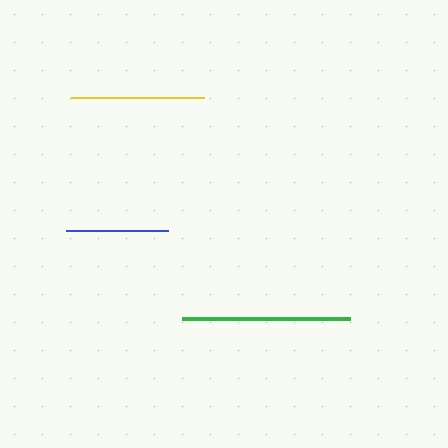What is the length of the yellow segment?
The yellow segment is approximately 134 pixels long.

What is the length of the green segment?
The green segment is approximately 168 pixels long.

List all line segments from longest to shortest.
From longest to shortest: green, yellow, blue.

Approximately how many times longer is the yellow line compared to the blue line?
The yellow line is approximately 1.3 times the length of the blue line.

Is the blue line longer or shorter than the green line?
The green line is longer than the blue line.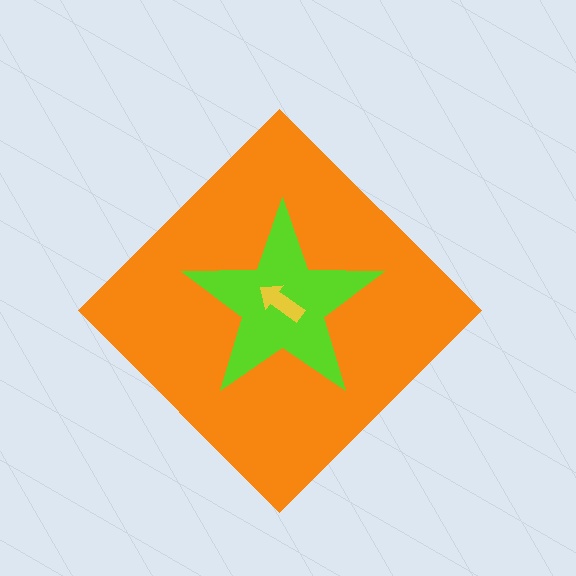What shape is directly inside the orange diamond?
The lime star.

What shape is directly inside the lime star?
The yellow arrow.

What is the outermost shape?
The orange diamond.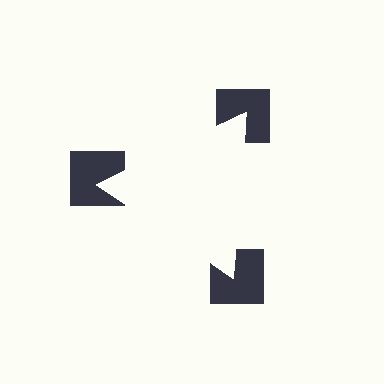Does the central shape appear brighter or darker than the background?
It typically appears slightly brighter than the background, even though no actual brightness change is drawn.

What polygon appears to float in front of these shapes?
An illusory triangle — its edges are inferred from the aligned wedge cuts in the notched squares, not physically drawn.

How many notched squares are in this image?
There are 3 — one at each vertex of the illusory triangle.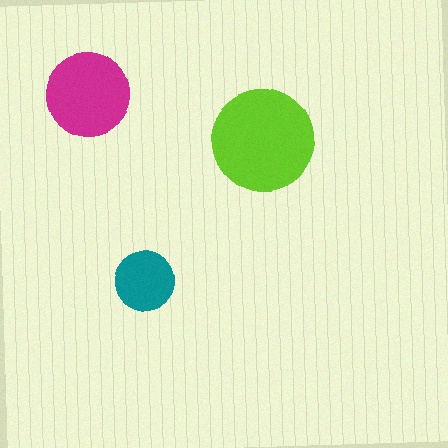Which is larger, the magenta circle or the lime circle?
The lime one.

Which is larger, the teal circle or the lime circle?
The lime one.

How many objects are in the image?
There are 3 objects in the image.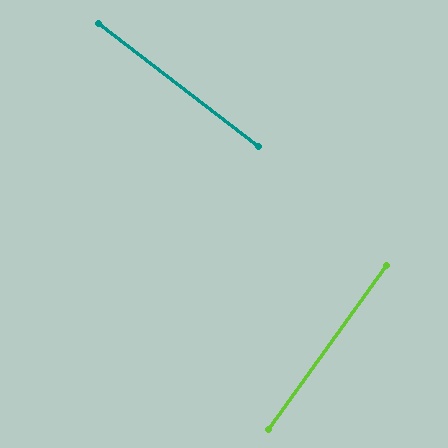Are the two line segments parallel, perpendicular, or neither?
Perpendicular — they meet at approximately 88°.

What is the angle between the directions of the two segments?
Approximately 88 degrees.